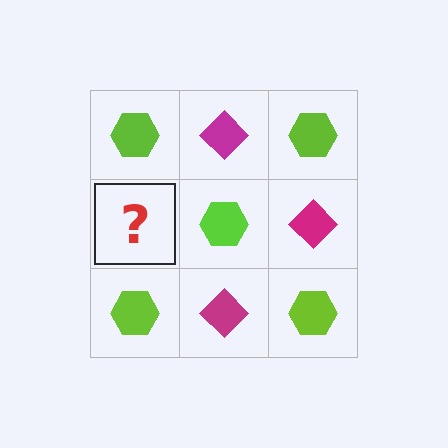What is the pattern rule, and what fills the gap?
The rule is that it alternates lime hexagon and magenta diamond in a checkerboard pattern. The gap should be filled with a magenta diamond.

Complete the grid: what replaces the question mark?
The question mark should be replaced with a magenta diamond.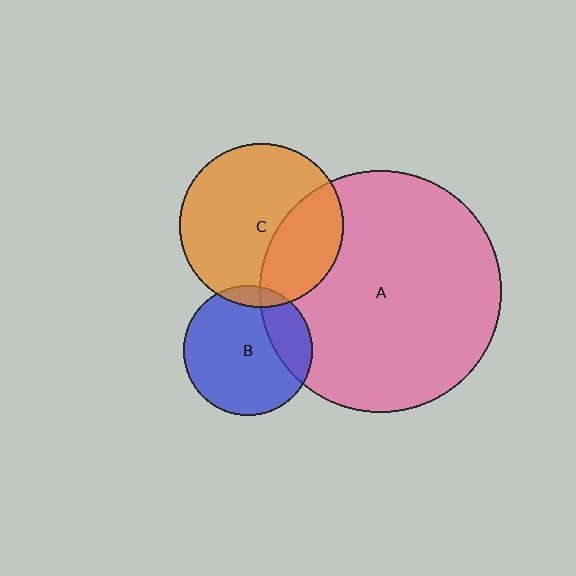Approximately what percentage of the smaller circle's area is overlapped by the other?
Approximately 10%.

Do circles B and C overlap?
Yes.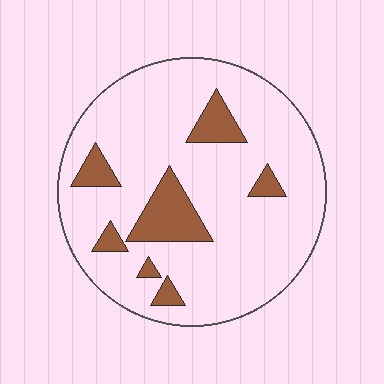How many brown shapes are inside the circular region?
7.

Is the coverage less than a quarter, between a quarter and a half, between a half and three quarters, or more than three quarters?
Less than a quarter.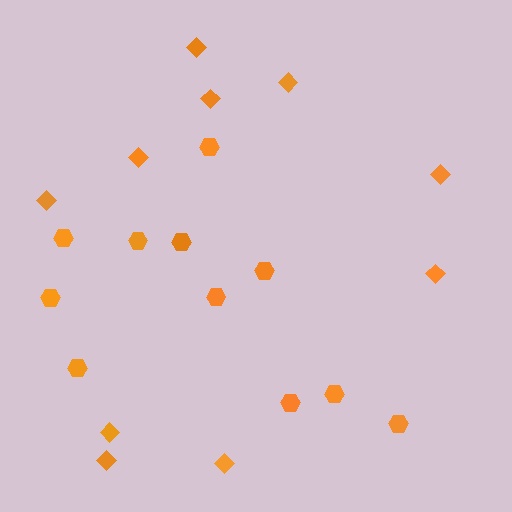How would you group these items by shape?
There are 2 groups: one group of hexagons (11) and one group of diamonds (10).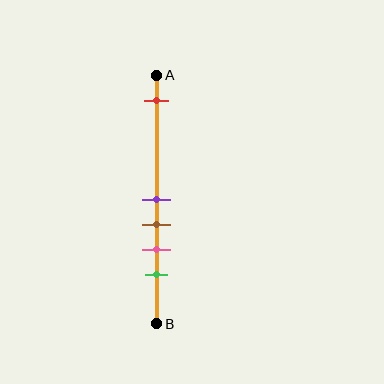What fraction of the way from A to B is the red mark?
The red mark is approximately 10% (0.1) of the way from A to B.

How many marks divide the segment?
There are 5 marks dividing the segment.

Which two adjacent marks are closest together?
The purple and brown marks are the closest adjacent pair.